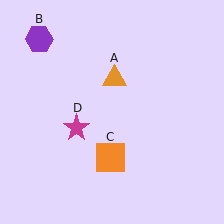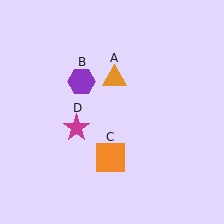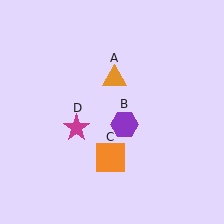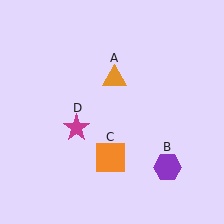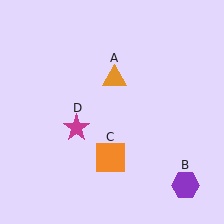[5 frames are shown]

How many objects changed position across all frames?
1 object changed position: purple hexagon (object B).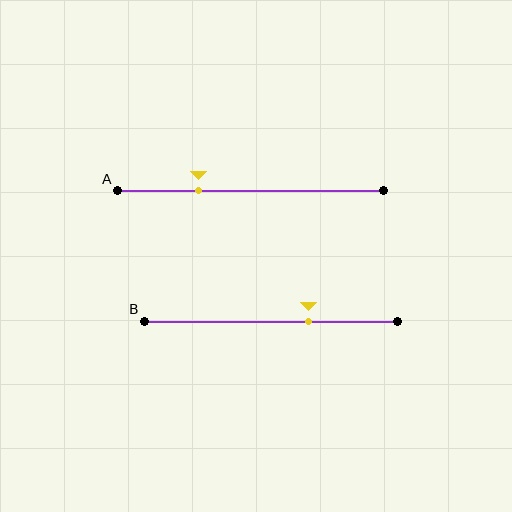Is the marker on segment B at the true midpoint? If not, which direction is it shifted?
No, the marker on segment B is shifted to the right by about 15% of the segment length.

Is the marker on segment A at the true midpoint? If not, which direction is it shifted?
No, the marker on segment A is shifted to the left by about 19% of the segment length.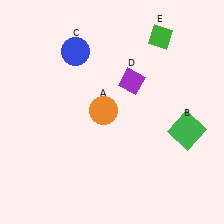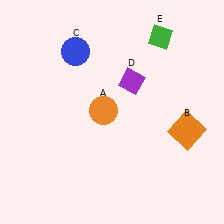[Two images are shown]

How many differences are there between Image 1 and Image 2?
There is 1 difference between the two images.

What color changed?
The square (B) changed from green in Image 1 to orange in Image 2.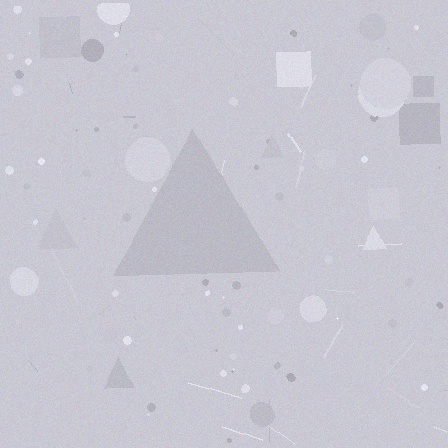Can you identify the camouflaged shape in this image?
The camouflaged shape is a triangle.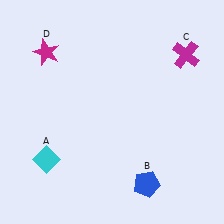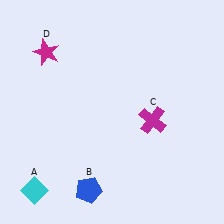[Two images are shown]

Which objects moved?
The objects that moved are: the cyan diamond (A), the blue pentagon (B), the magenta cross (C).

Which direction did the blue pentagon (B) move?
The blue pentagon (B) moved left.